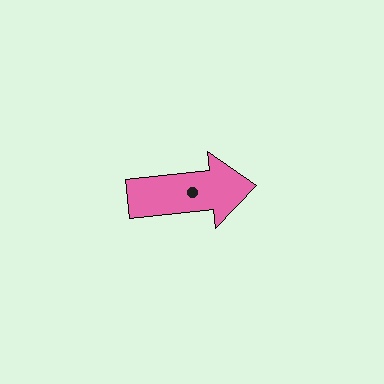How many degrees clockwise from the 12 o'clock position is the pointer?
Approximately 84 degrees.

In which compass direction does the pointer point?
East.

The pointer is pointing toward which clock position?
Roughly 3 o'clock.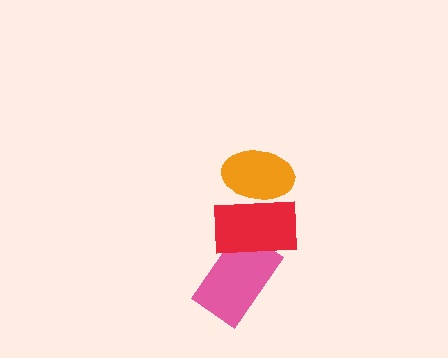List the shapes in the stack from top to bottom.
From top to bottom: the orange ellipse, the red rectangle, the pink rectangle.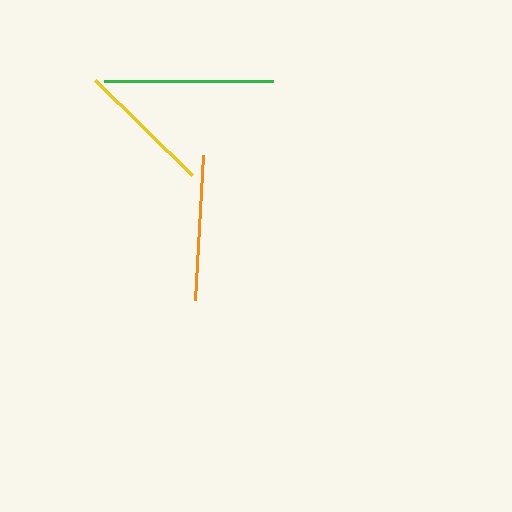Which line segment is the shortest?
The yellow line is the shortest at approximately 137 pixels.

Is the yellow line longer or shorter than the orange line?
The orange line is longer than the yellow line.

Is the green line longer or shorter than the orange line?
The green line is longer than the orange line.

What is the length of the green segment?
The green segment is approximately 169 pixels long.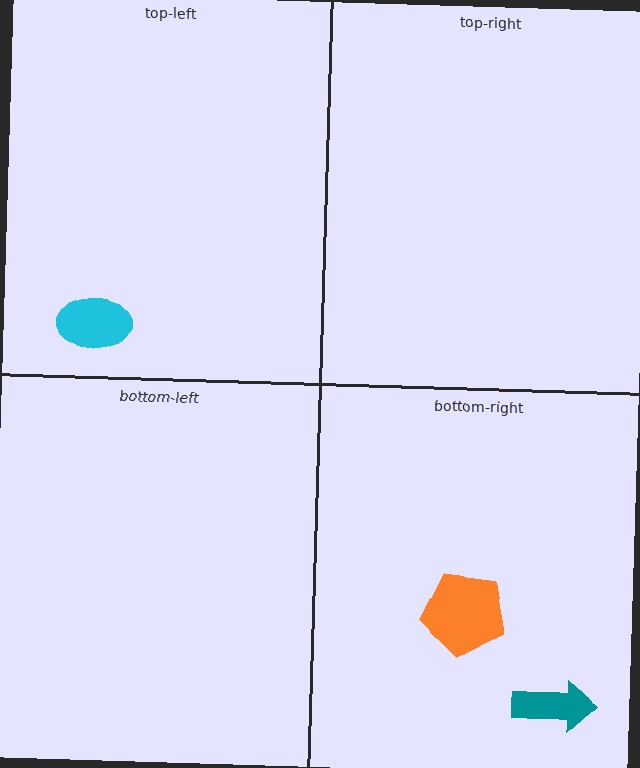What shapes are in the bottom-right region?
The teal arrow, the orange pentagon.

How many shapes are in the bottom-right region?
2.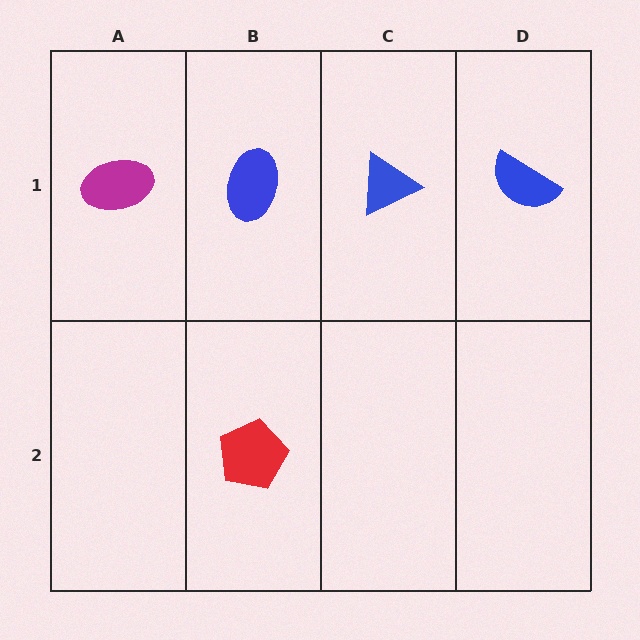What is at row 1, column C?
A blue triangle.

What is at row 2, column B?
A red pentagon.